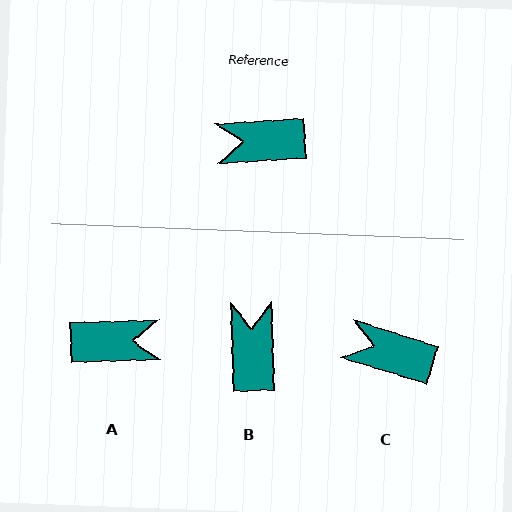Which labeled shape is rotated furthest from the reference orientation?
A, about 178 degrees away.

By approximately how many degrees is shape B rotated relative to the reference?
Approximately 92 degrees clockwise.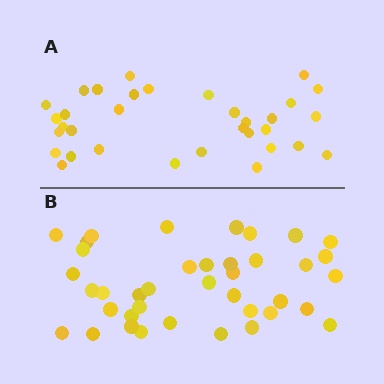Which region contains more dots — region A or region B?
Region B (the bottom region) has more dots.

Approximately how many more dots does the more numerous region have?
Region B has about 6 more dots than region A.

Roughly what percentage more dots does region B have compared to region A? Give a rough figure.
About 20% more.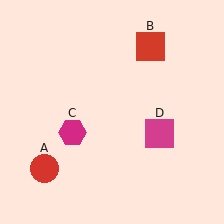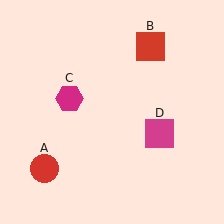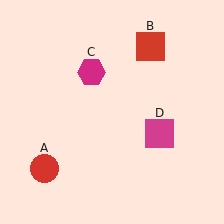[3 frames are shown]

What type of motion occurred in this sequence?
The magenta hexagon (object C) rotated clockwise around the center of the scene.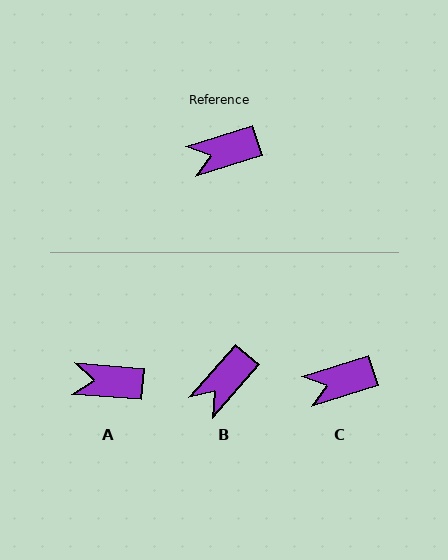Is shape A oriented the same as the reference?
No, it is off by about 22 degrees.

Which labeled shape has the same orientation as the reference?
C.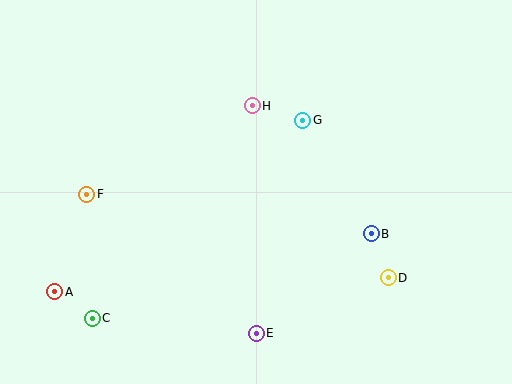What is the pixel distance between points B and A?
The distance between B and A is 322 pixels.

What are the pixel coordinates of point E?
Point E is at (256, 333).